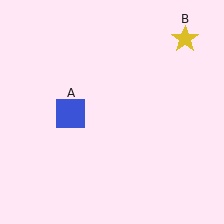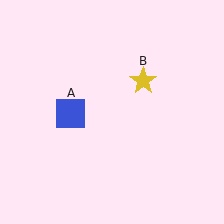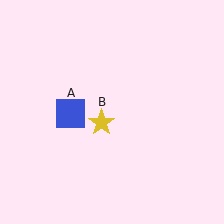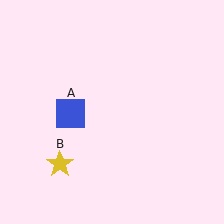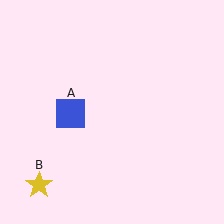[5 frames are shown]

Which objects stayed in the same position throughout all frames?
Blue square (object A) remained stationary.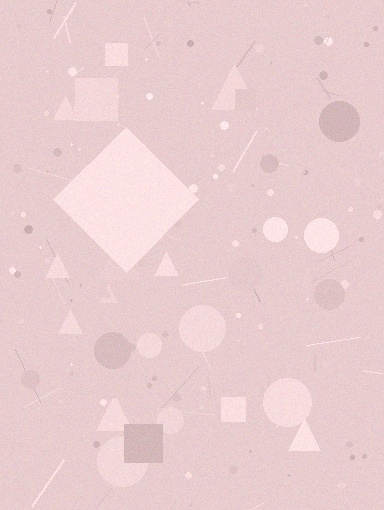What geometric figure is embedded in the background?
A diamond is embedded in the background.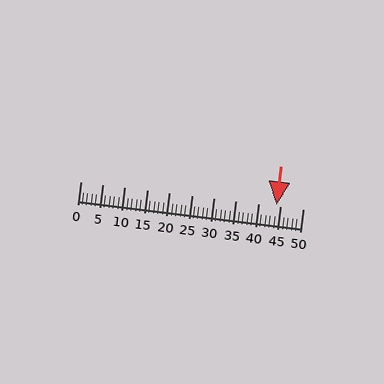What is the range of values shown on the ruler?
The ruler shows values from 0 to 50.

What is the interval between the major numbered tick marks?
The major tick marks are spaced 5 units apart.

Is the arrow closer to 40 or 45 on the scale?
The arrow is closer to 45.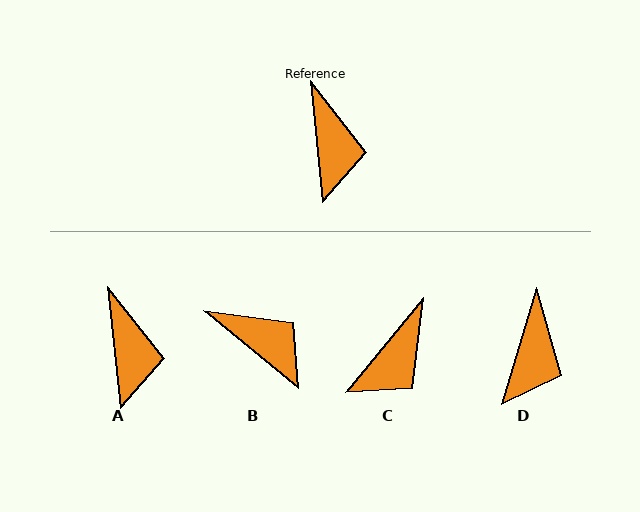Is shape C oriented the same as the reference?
No, it is off by about 45 degrees.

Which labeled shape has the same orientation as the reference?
A.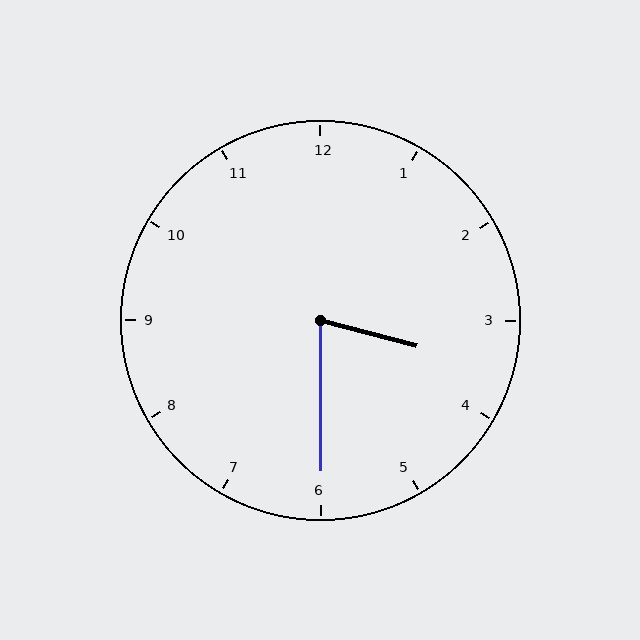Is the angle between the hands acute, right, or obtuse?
It is acute.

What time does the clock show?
3:30.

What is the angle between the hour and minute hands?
Approximately 75 degrees.